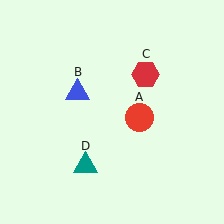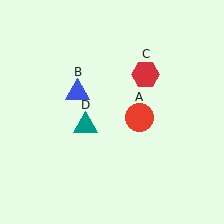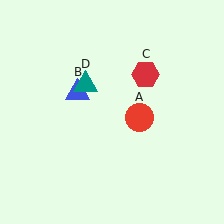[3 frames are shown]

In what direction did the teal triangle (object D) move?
The teal triangle (object D) moved up.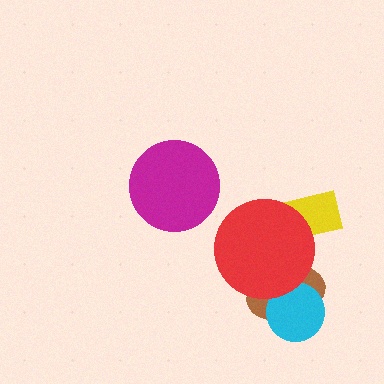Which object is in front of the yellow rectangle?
The red circle is in front of the yellow rectangle.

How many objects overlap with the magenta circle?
0 objects overlap with the magenta circle.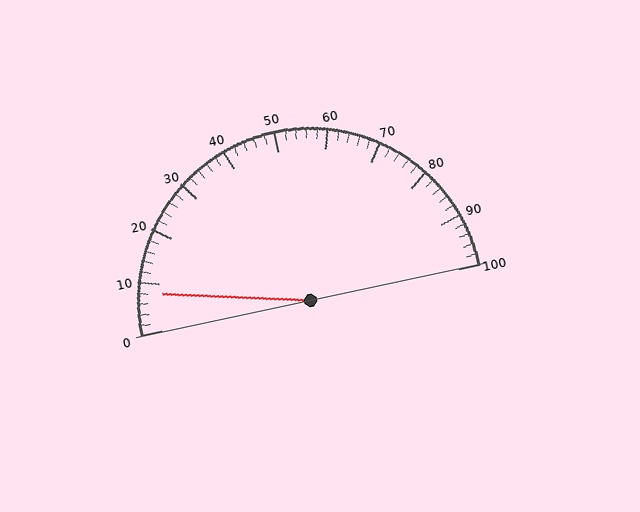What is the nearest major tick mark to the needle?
The nearest major tick mark is 10.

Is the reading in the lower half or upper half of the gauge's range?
The reading is in the lower half of the range (0 to 100).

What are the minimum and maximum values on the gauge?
The gauge ranges from 0 to 100.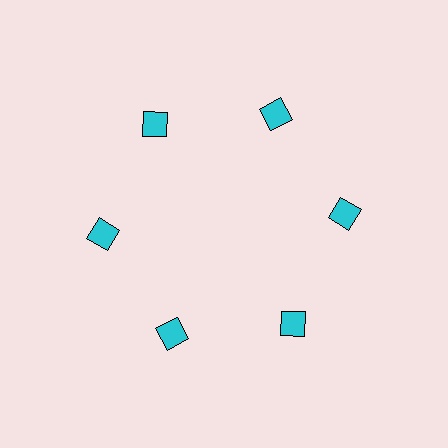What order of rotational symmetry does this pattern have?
This pattern has 6-fold rotational symmetry.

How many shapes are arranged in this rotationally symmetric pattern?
There are 6 shapes, arranged in 6 groups of 1.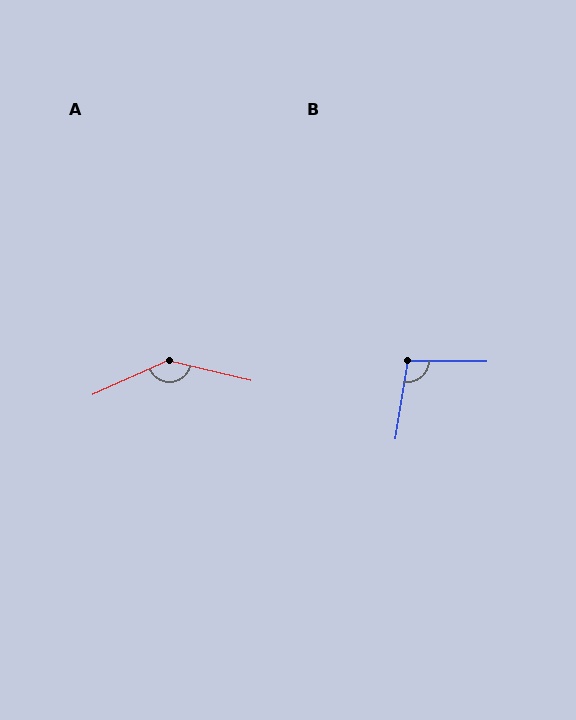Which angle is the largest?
A, at approximately 142 degrees.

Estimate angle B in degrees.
Approximately 99 degrees.